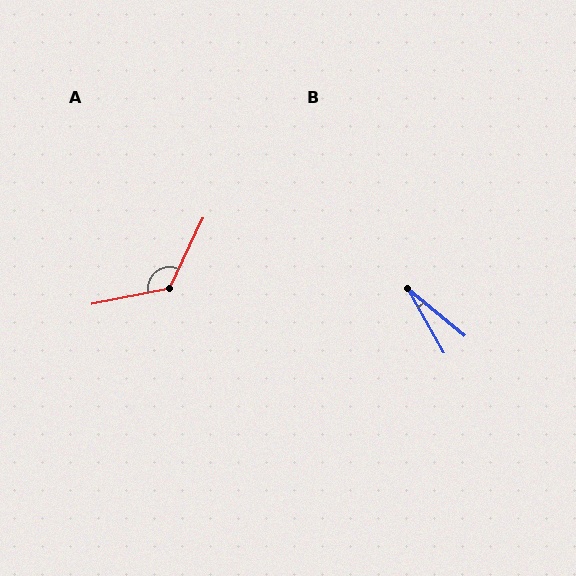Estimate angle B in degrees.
Approximately 21 degrees.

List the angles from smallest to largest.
B (21°), A (127°).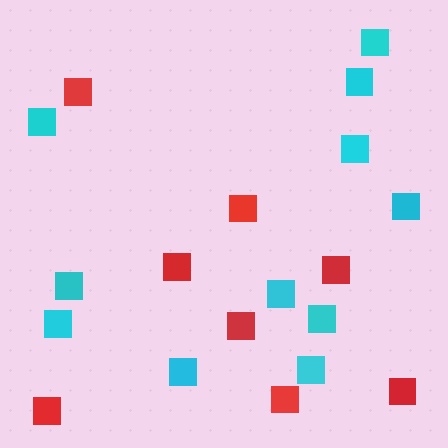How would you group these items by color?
There are 2 groups: one group of cyan squares (11) and one group of red squares (8).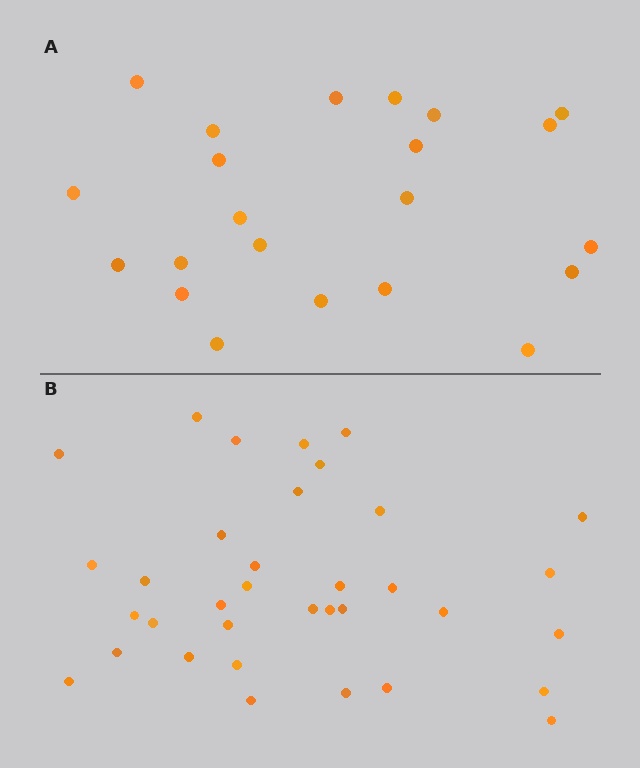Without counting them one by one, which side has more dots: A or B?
Region B (the bottom region) has more dots.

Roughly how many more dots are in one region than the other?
Region B has approximately 15 more dots than region A.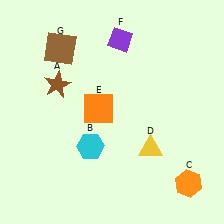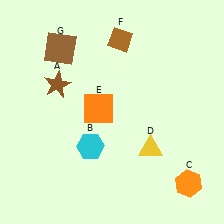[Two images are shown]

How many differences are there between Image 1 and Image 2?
There is 1 difference between the two images.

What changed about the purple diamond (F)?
In Image 1, F is purple. In Image 2, it changed to brown.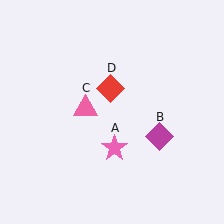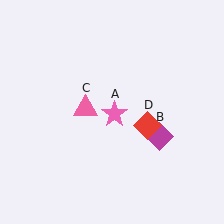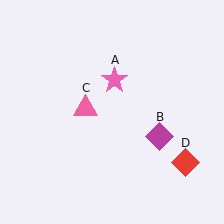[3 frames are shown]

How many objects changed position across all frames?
2 objects changed position: pink star (object A), red diamond (object D).